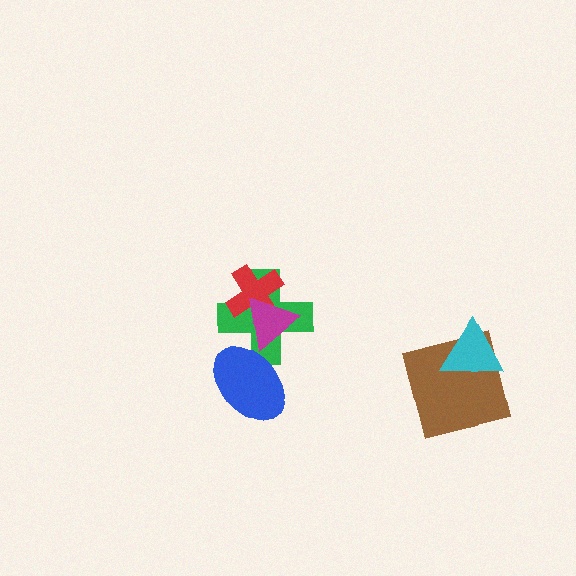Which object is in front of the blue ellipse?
The magenta triangle is in front of the blue ellipse.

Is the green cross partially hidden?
Yes, it is partially covered by another shape.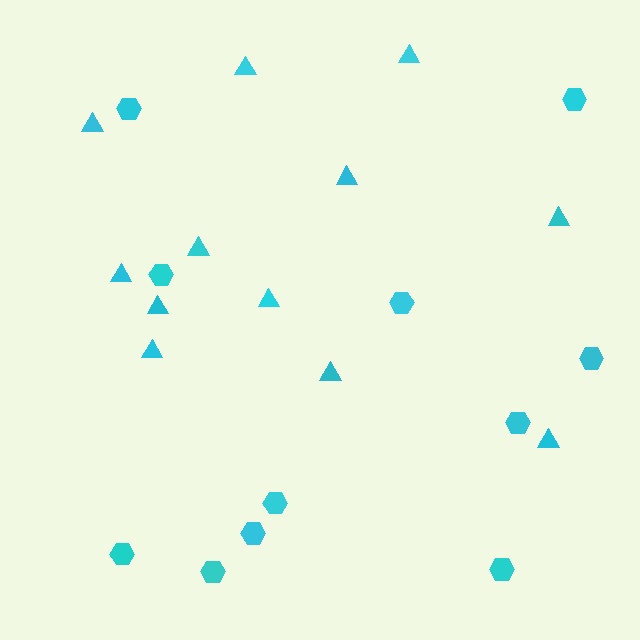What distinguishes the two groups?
There are 2 groups: one group of hexagons (11) and one group of triangles (12).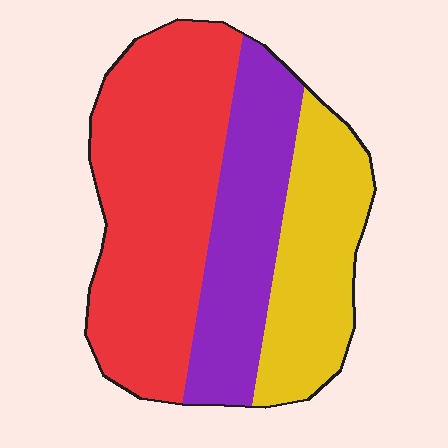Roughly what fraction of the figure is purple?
Purple covers 27% of the figure.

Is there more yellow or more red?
Red.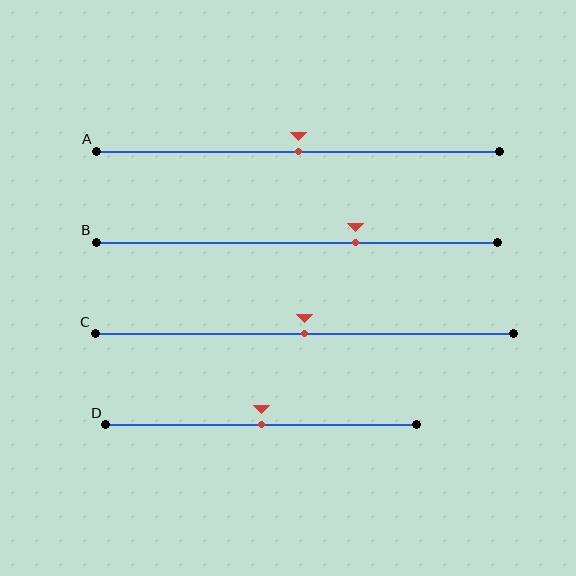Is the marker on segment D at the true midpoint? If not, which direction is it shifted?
Yes, the marker on segment D is at the true midpoint.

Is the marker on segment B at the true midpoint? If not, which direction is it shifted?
No, the marker on segment B is shifted to the right by about 14% of the segment length.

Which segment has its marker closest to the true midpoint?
Segment A has its marker closest to the true midpoint.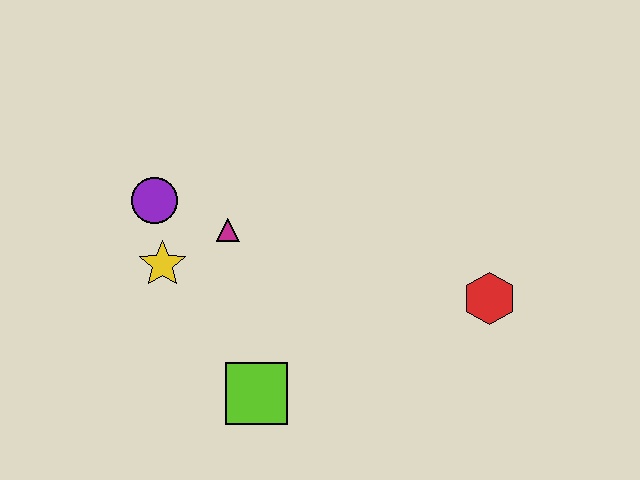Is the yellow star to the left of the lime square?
Yes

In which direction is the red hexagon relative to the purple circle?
The red hexagon is to the right of the purple circle.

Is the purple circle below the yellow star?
No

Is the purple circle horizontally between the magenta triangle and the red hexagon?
No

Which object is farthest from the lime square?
The red hexagon is farthest from the lime square.